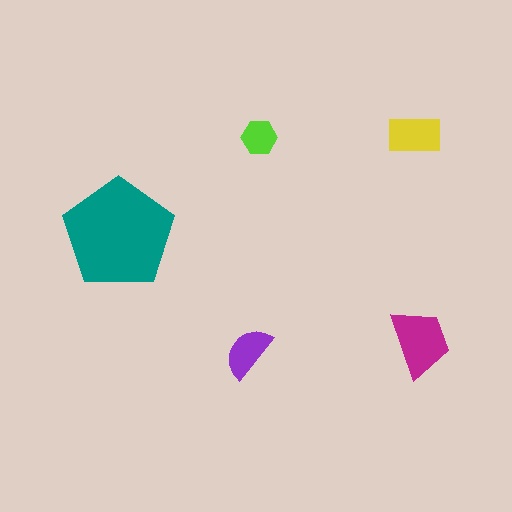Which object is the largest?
The teal pentagon.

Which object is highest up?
The yellow rectangle is topmost.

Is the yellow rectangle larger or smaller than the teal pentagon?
Smaller.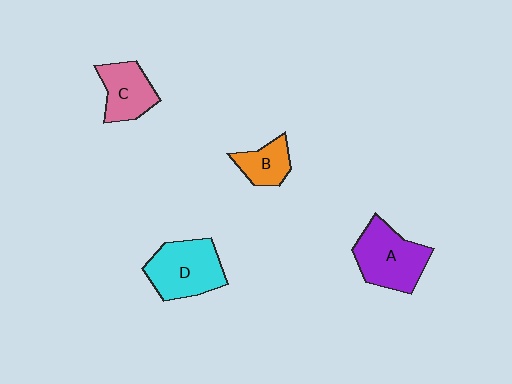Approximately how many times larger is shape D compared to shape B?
Approximately 1.9 times.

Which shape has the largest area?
Shape A (purple).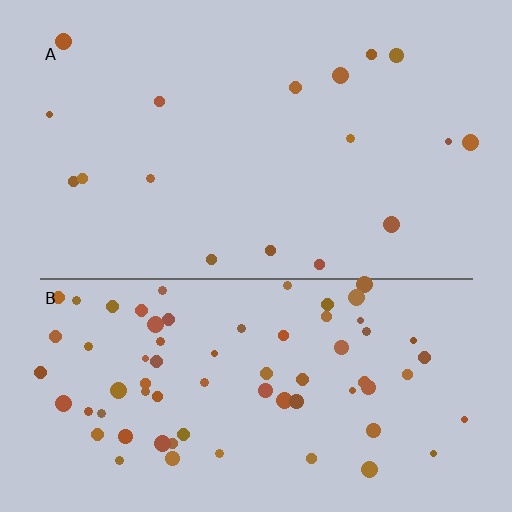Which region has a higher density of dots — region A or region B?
B (the bottom).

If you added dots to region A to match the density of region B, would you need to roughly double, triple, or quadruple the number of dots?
Approximately quadruple.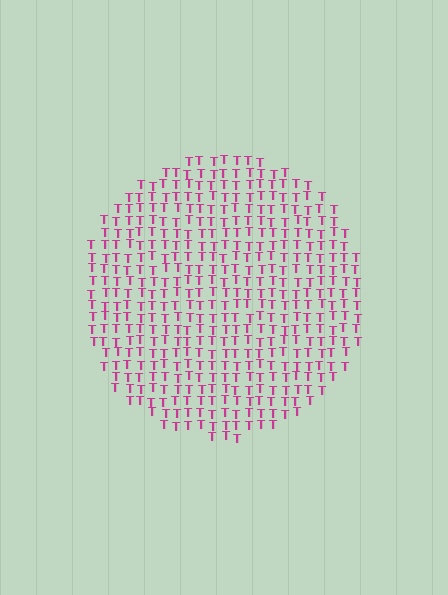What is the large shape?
The large shape is a circle.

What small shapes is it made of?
It is made of small letter T's.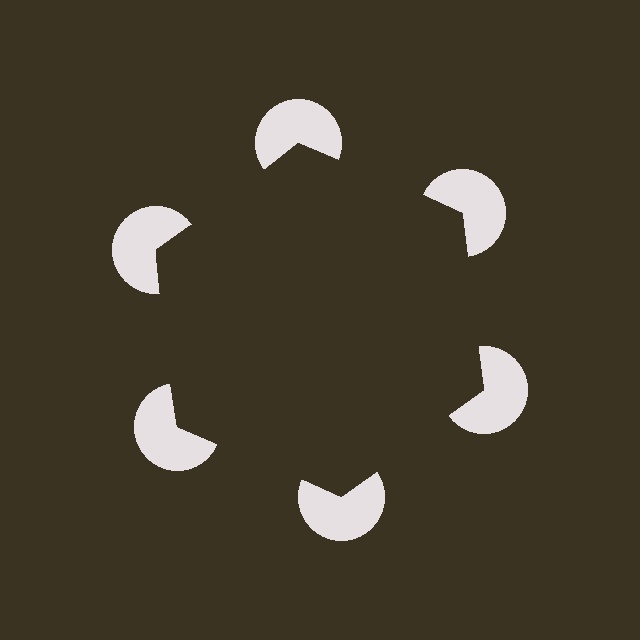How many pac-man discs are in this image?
There are 6 — one at each vertex of the illusory hexagon.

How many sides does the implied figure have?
6 sides.